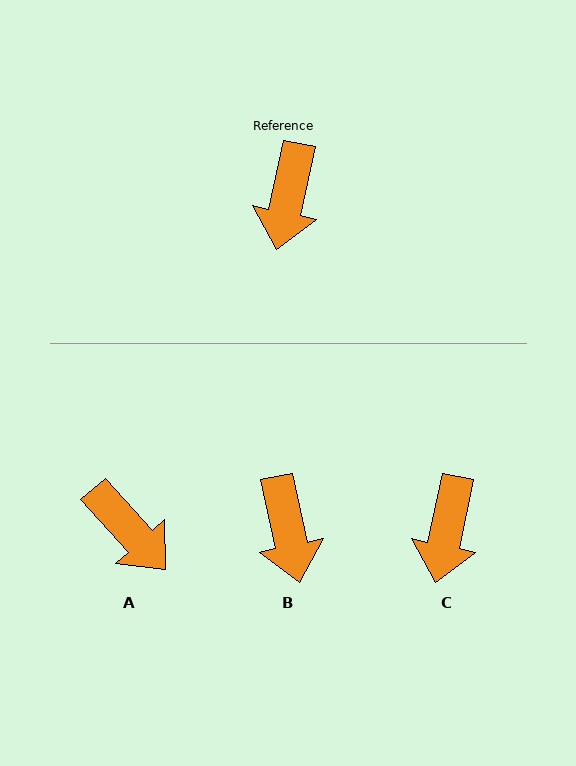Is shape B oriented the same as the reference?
No, it is off by about 24 degrees.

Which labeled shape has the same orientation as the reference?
C.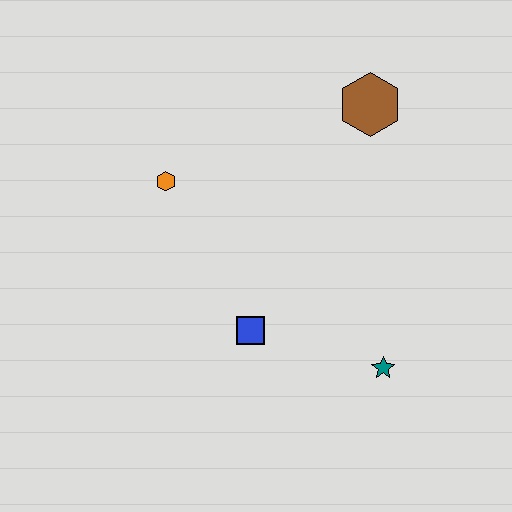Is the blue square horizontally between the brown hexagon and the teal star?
No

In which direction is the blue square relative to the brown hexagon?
The blue square is below the brown hexagon.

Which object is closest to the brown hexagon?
The orange hexagon is closest to the brown hexagon.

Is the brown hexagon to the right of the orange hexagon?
Yes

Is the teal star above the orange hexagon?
No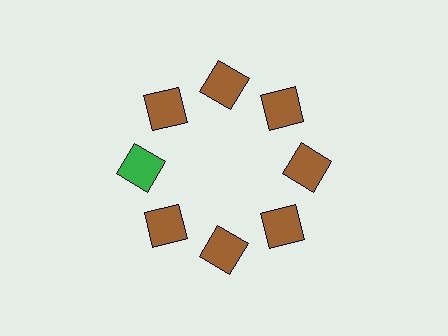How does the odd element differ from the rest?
It has a different color: green instead of brown.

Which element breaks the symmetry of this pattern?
The green square at roughly the 9 o'clock position breaks the symmetry. All other shapes are brown squares.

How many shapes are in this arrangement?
There are 8 shapes arranged in a ring pattern.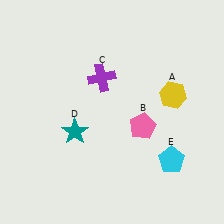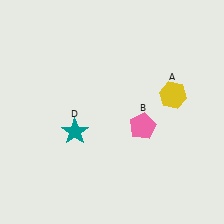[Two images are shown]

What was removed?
The cyan pentagon (E), the purple cross (C) were removed in Image 2.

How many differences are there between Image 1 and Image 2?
There are 2 differences between the two images.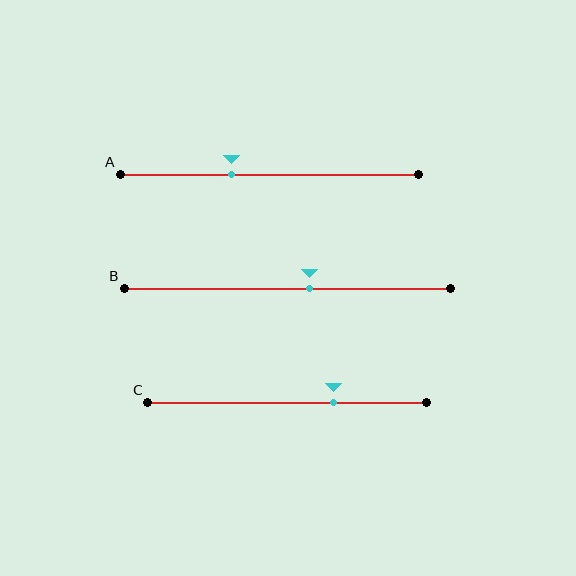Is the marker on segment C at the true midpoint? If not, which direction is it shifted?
No, the marker on segment C is shifted to the right by about 17% of the segment length.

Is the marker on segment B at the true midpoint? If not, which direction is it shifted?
No, the marker on segment B is shifted to the right by about 7% of the segment length.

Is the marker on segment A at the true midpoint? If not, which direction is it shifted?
No, the marker on segment A is shifted to the left by about 13% of the segment length.